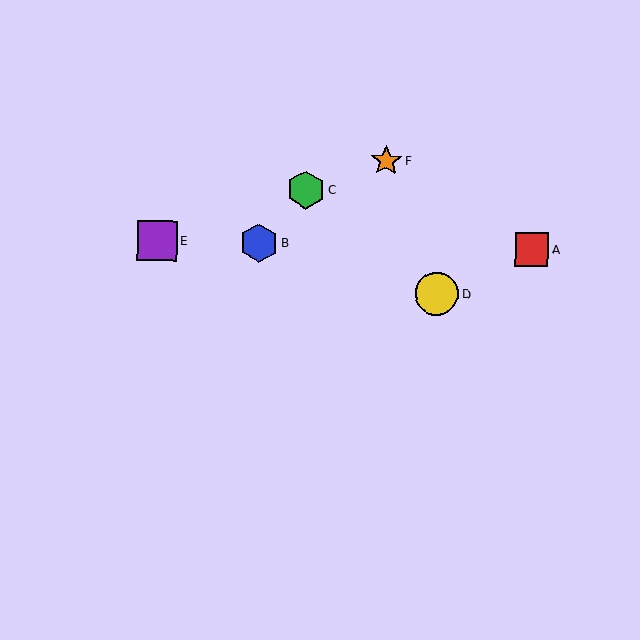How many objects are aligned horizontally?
3 objects (A, B, E) are aligned horizontally.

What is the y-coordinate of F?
Object F is at y≈161.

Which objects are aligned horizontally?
Objects A, B, E are aligned horizontally.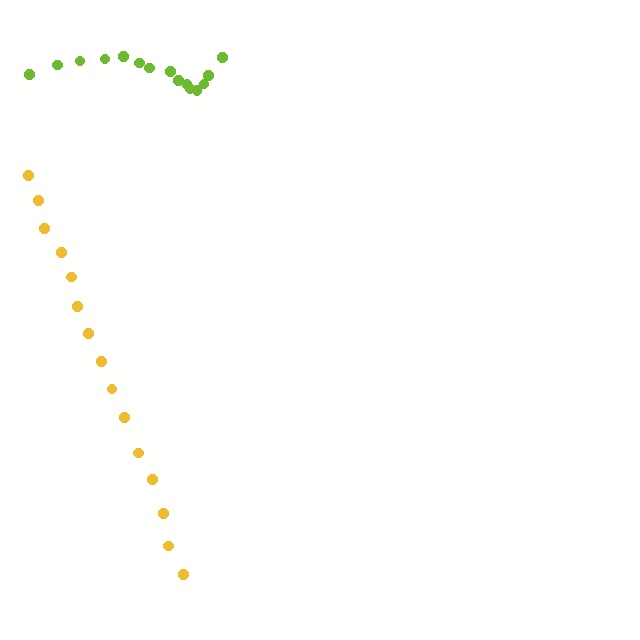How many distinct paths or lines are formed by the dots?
There are 2 distinct paths.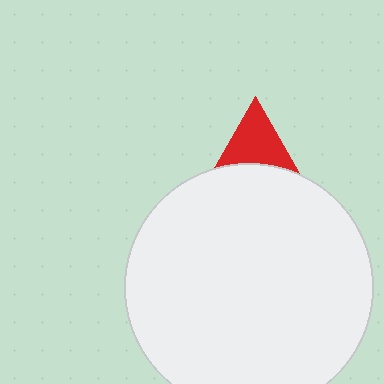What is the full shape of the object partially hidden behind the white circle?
The partially hidden object is a red triangle.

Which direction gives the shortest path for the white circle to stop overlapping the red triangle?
Moving down gives the shortest separation.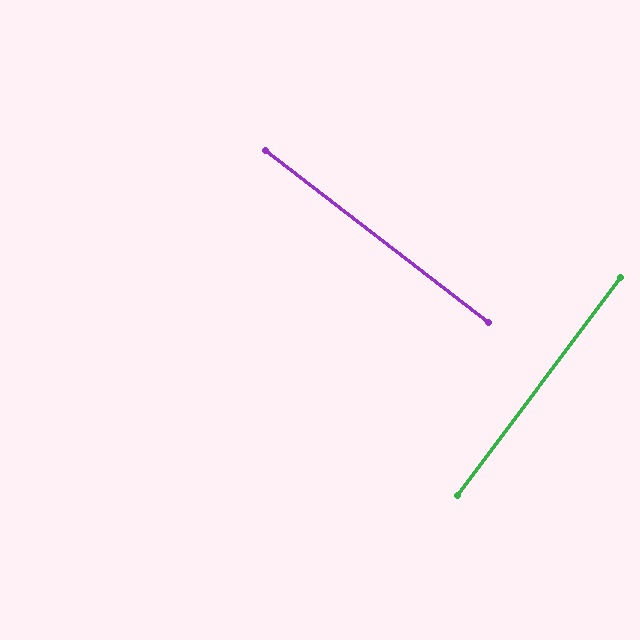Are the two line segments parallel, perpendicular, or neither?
Perpendicular — they meet at approximately 89°.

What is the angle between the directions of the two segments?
Approximately 89 degrees.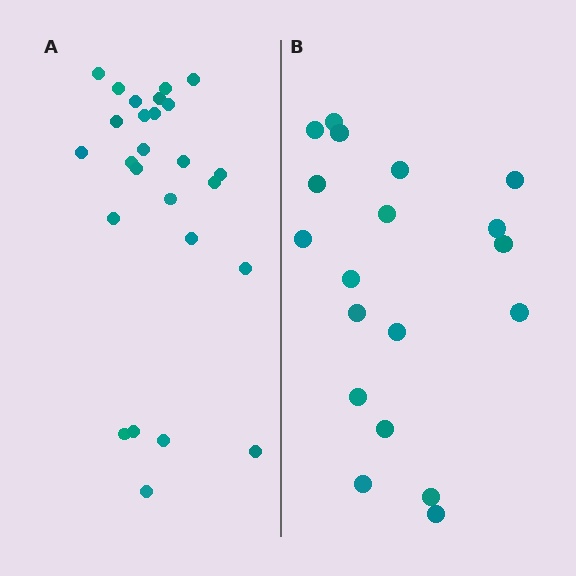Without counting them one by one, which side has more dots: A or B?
Region A (the left region) has more dots.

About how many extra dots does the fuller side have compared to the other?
Region A has roughly 8 or so more dots than region B.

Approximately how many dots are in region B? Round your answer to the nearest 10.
About 20 dots. (The exact count is 19, which rounds to 20.)